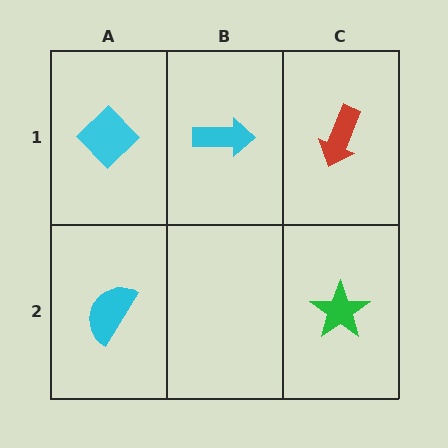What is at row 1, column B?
A cyan arrow.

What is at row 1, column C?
A red arrow.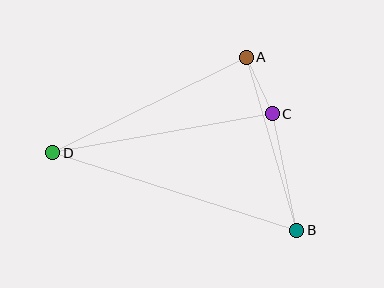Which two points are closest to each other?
Points A and C are closest to each other.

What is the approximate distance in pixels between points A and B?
The distance between A and B is approximately 180 pixels.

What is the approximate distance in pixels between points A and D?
The distance between A and D is approximately 216 pixels.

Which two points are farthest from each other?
Points B and D are farthest from each other.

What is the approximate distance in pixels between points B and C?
The distance between B and C is approximately 119 pixels.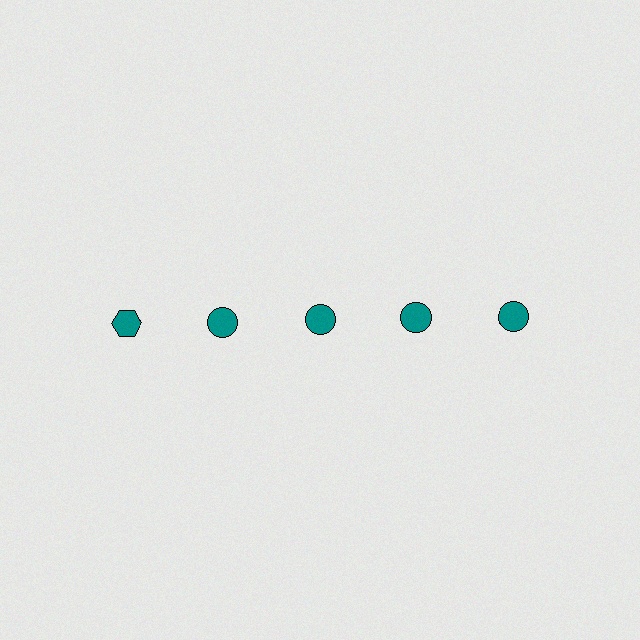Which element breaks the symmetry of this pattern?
The teal hexagon in the top row, leftmost column breaks the symmetry. All other shapes are teal circles.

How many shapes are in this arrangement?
There are 5 shapes arranged in a grid pattern.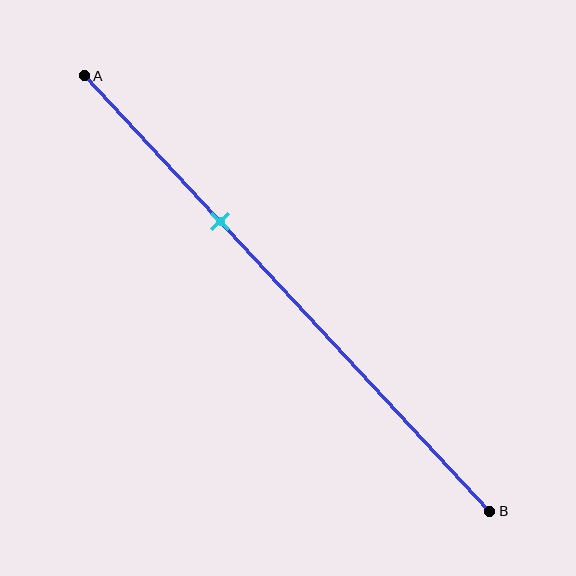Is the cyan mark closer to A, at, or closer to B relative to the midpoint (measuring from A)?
The cyan mark is closer to point A than the midpoint of segment AB.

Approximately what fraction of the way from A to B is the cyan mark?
The cyan mark is approximately 35% of the way from A to B.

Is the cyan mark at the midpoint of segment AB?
No, the mark is at about 35% from A, not at the 50% midpoint.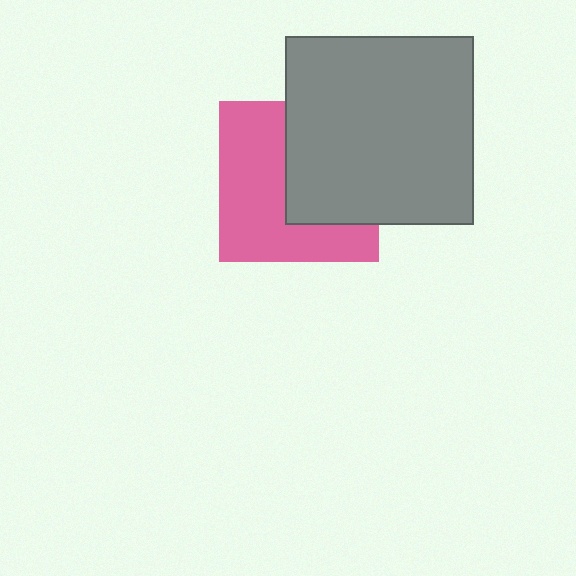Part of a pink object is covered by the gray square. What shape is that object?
It is a square.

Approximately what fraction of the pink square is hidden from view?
Roughly 46% of the pink square is hidden behind the gray square.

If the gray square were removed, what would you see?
You would see the complete pink square.